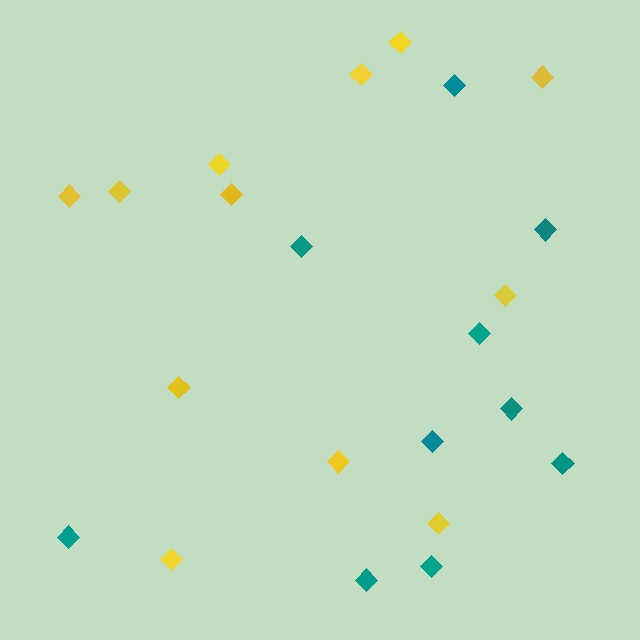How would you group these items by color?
There are 2 groups: one group of teal diamonds (10) and one group of yellow diamonds (12).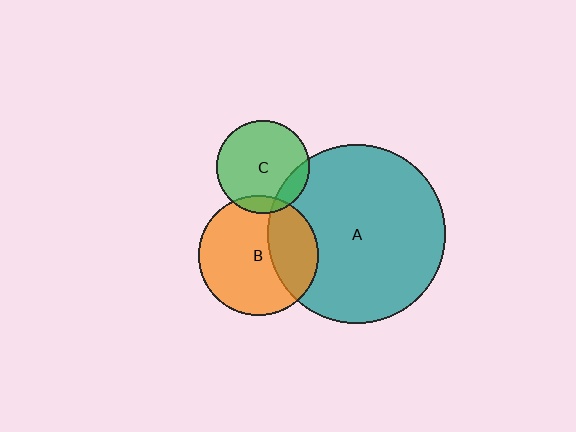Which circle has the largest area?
Circle A (teal).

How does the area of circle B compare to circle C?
Approximately 1.7 times.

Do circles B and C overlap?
Yes.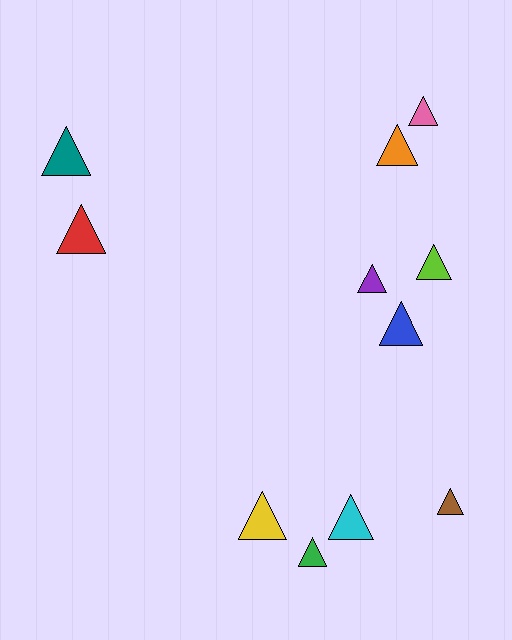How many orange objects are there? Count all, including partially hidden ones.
There is 1 orange object.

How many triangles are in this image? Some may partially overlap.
There are 11 triangles.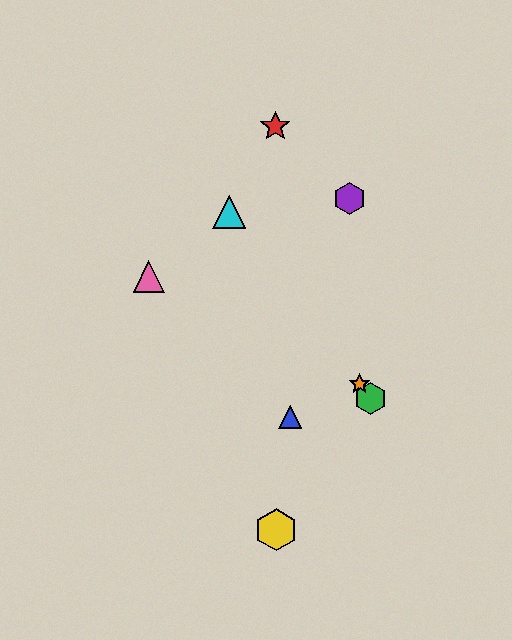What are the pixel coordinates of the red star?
The red star is at (275, 127).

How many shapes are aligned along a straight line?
3 shapes (the green hexagon, the orange star, the cyan triangle) are aligned along a straight line.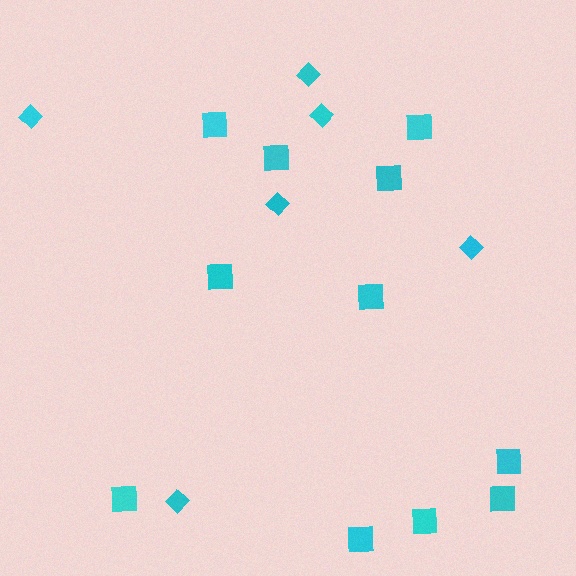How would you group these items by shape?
There are 2 groups: one group of squares (11) and one group of diamonds (6).